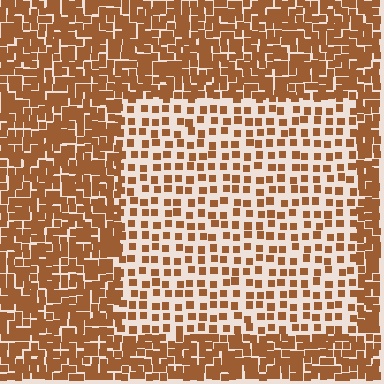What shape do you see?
I see a rectangle.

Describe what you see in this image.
The image contains small brown elements arranged at two different densities. A rectangle-shaped region is visible where the elements are less densely packed than the surrounding area.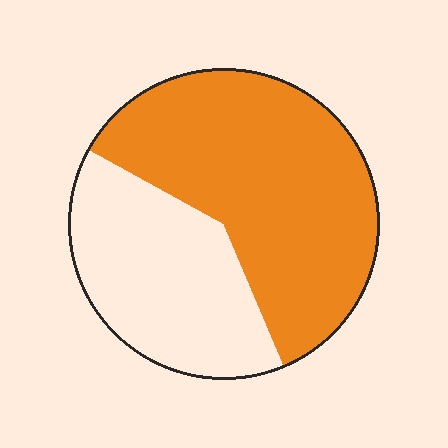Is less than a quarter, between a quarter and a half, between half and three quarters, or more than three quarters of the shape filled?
Between half and three quarters.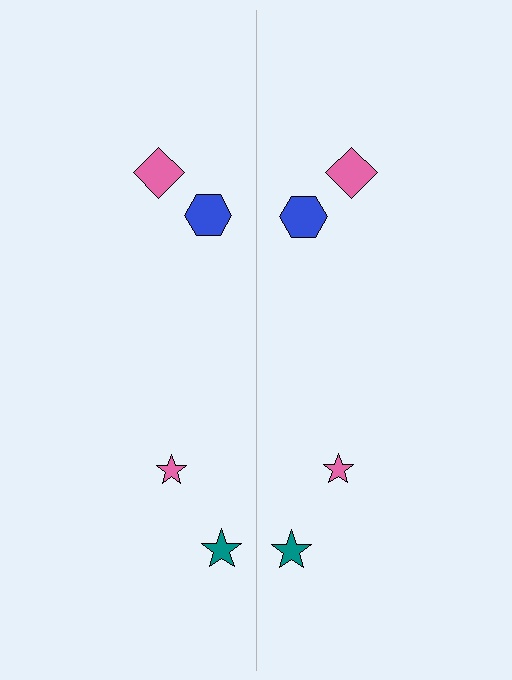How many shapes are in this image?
There are 8 shapes in this image.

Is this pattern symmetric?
Yes, this pattern has bilateral (reflection) symmetry.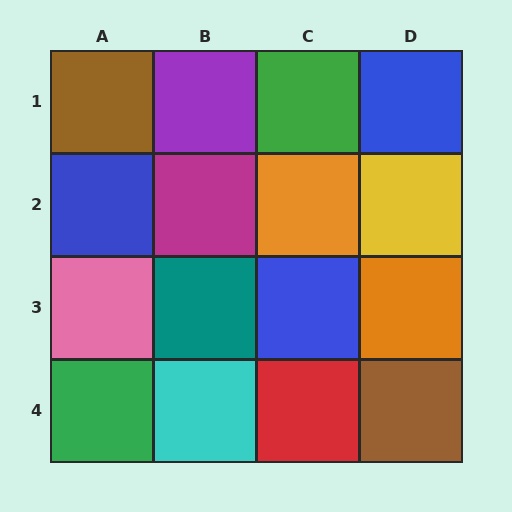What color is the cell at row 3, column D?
Orange.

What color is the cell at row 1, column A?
Brown.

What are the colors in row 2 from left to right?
Blue, magenta, orange, yellow.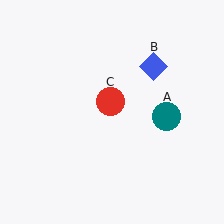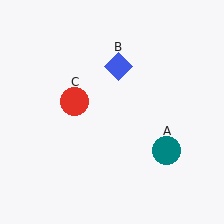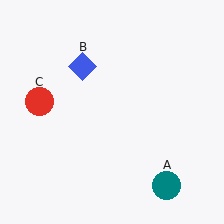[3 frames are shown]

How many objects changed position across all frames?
3 objects changed position: teal circle (object A), blue diamond (object B), red circle (object C).